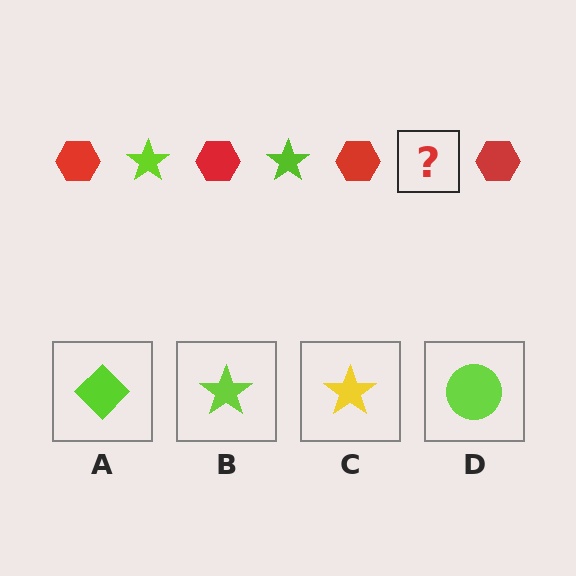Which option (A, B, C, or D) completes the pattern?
B.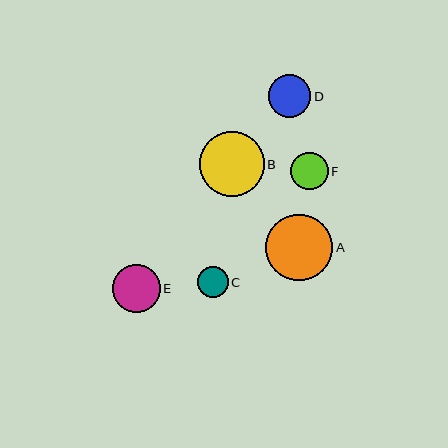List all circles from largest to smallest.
From largest to smallest: A, B, E, D, F, C.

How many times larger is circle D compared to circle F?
Circle D is approximately 1.1 times the size of circle F.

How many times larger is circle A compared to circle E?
Circle A is approximately 1.4 times the size of circle E.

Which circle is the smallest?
Circle C is the smallest with a size of approximately 31 pixels.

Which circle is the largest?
Circle A is the largest with a size of approximately 67 pixels.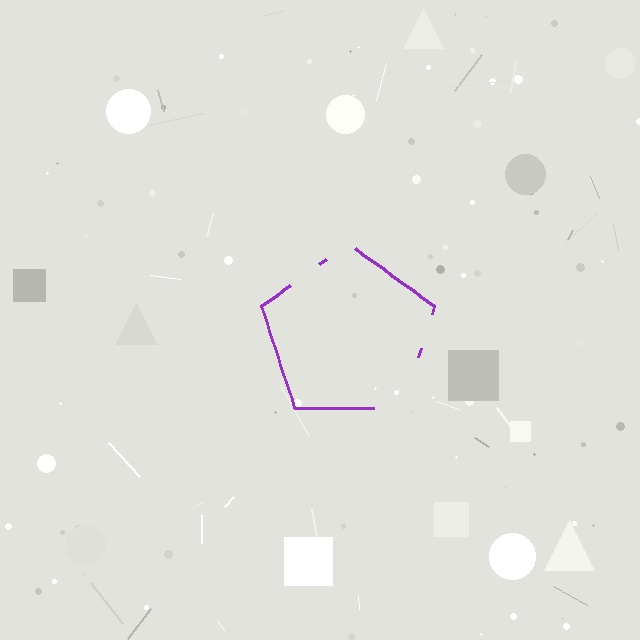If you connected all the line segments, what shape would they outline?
They would outline a pentagon.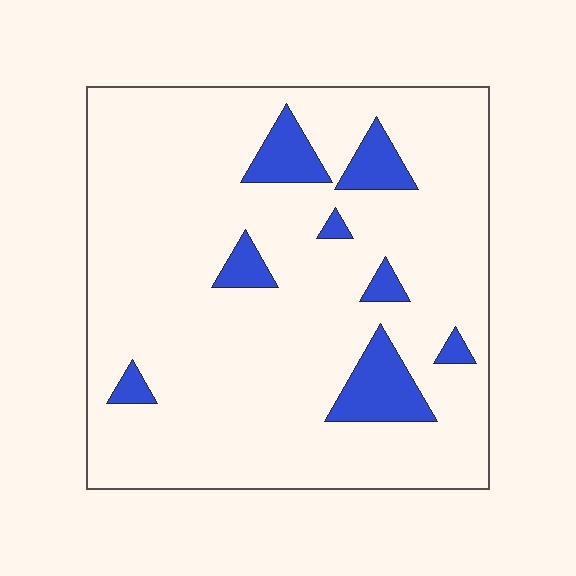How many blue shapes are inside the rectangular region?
8.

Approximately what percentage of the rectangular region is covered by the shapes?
Approximately 10%.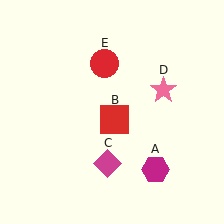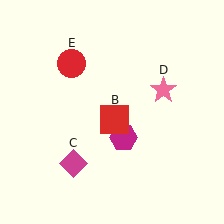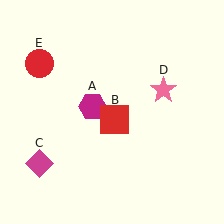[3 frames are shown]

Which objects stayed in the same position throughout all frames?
Red square (object B) and pink star (object D) remained stationary.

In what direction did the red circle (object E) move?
The red circle (object E) moved left.